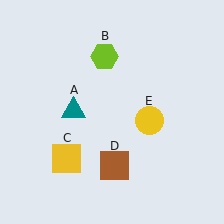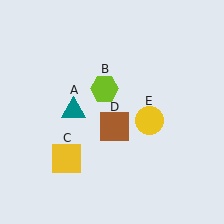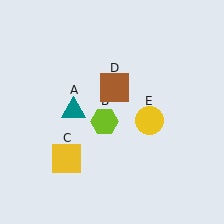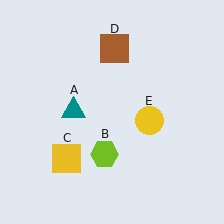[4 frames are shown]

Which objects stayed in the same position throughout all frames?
Teal triangle (object A) and yellow square (object C) and yellow circle (object E) remained stationary.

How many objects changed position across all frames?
2 objects changed position: lime hexagon (object B), brown square (object D).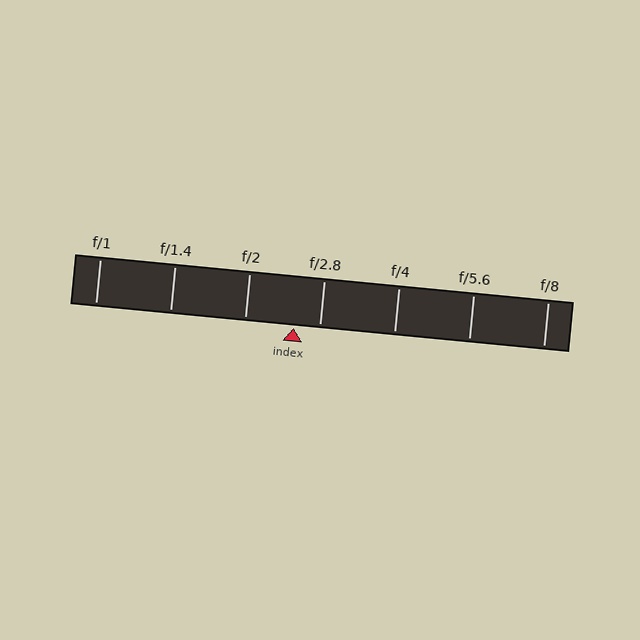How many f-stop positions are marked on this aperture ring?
There are 7 f-stop positions marked.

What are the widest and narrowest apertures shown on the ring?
The widest aperture shown is f/1 and the narrowest is f/8.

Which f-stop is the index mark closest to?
The index mark is closest to f/2.8.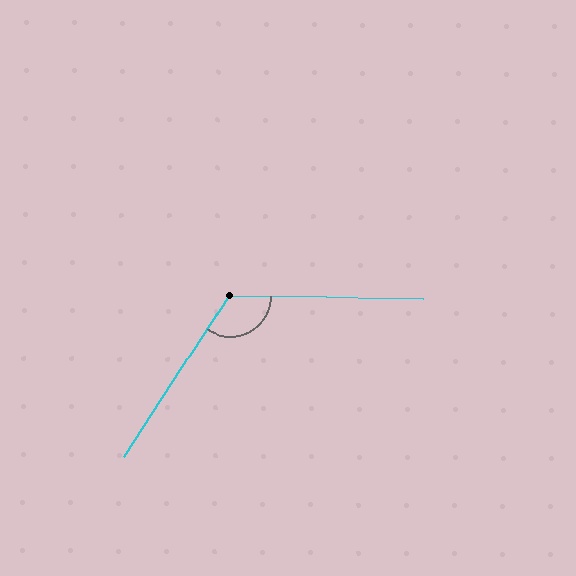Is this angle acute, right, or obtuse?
It is obtuse.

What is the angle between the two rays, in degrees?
Approximately 122 degrees.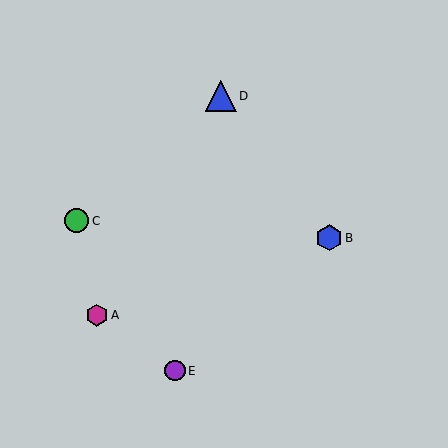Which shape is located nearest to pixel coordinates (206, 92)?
The blue triangle (labeled D) at (221, 96) is nearest to that location.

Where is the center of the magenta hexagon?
The center of the magenta hexagon is at (97, 315).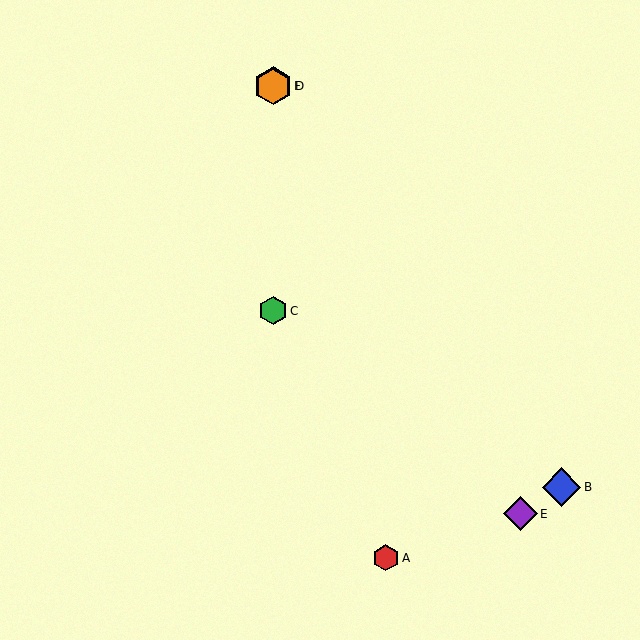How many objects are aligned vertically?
3 objects (C, D, F) are aligned vertically.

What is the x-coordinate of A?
Object A is at x≈386.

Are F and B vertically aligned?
No, F is at x≈273 and B is at x≈561.